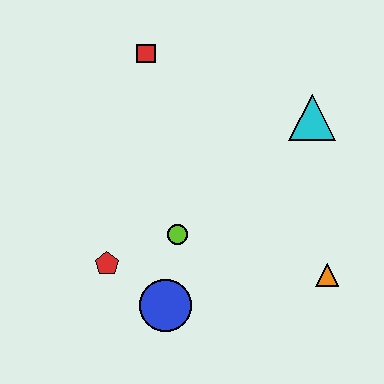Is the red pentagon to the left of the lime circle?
Yes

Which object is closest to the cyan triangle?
The orange triangle is closest to the cyan triangle.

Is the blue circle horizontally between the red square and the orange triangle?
Yes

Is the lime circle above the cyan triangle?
No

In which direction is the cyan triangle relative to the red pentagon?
The cyan triangle is to the right of the red pentagon.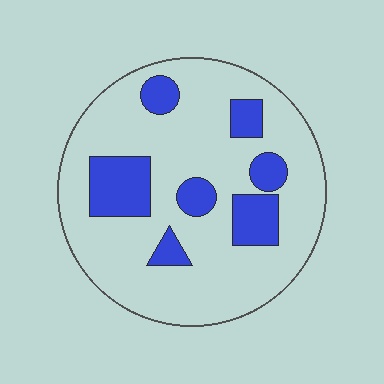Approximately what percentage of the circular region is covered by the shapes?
Approximately 20%.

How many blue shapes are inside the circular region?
7.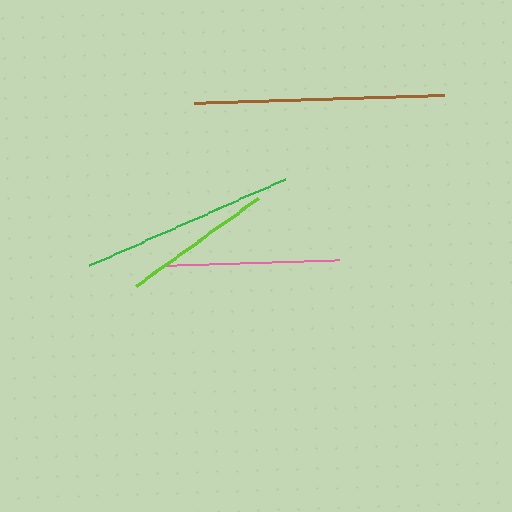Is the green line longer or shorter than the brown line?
The brown line is longer than the green line.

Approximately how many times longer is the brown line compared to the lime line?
The brown line is approximately 1.7 times the length of the lime line.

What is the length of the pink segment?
The pink segment is approximately 172 pixels long.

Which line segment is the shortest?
The lime line is the shortest at approximately 151 pixels.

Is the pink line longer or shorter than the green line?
The green line is longer than the pink line.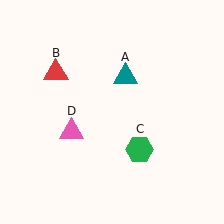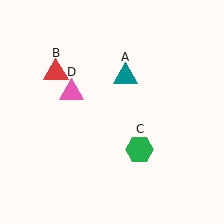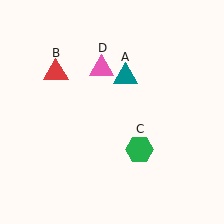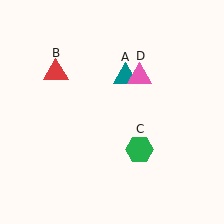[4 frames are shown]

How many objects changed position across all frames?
1 object changed position: pink triangle (object D).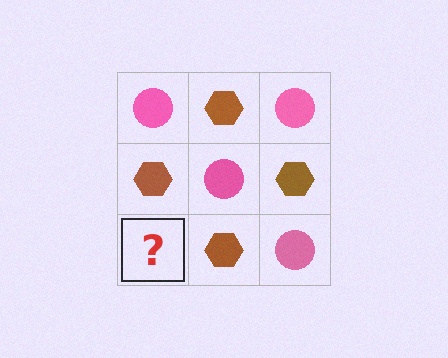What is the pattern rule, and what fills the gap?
The rule is that it alternates pink circle and brown hexagon in a checkerboard pattern. The gap should be filled with a pink circle.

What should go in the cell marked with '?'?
The missing cell should contain a pink circle.